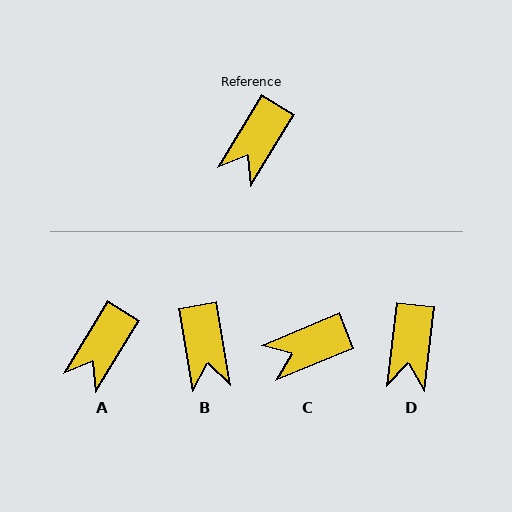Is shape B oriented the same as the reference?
No, it is off by about 41 degrees.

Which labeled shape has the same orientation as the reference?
A.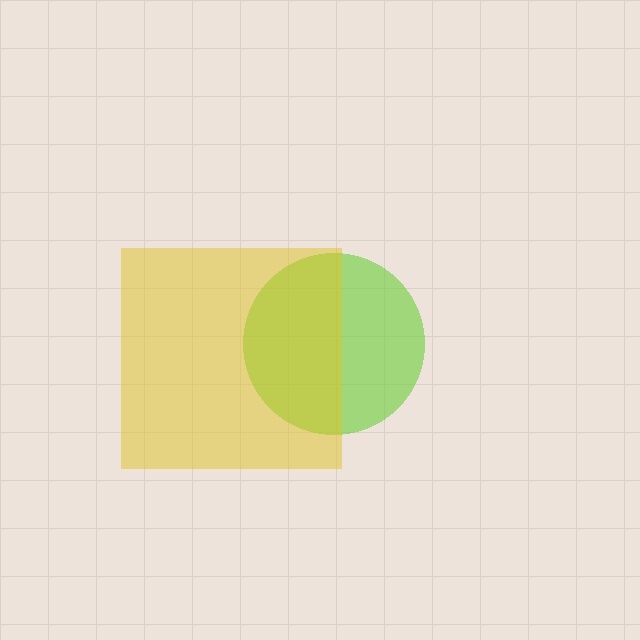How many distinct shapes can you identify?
There are 2 distinct shapes: a lime circle, a yellow square.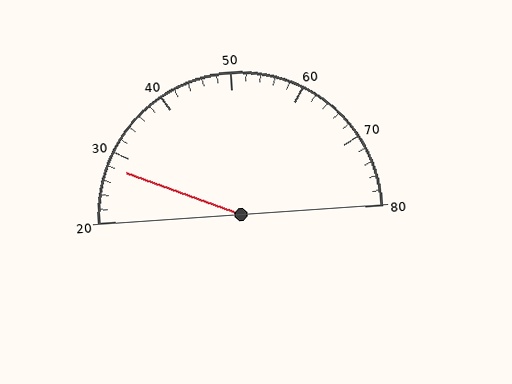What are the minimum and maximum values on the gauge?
The gauge ranges from 20 to 80.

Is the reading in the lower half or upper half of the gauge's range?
The reading is in the lower half of the range (20 to 80).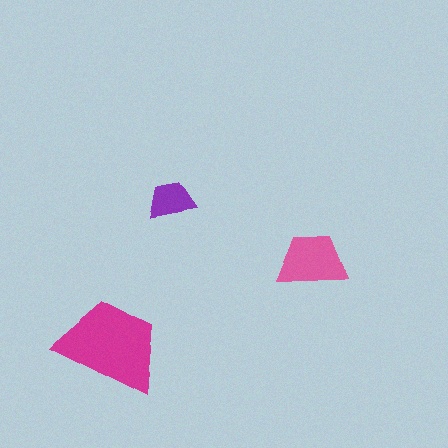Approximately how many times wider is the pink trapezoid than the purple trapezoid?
About 1.5 times wider.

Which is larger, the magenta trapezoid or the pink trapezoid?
The magenta one.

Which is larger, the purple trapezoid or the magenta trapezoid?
The magenta one.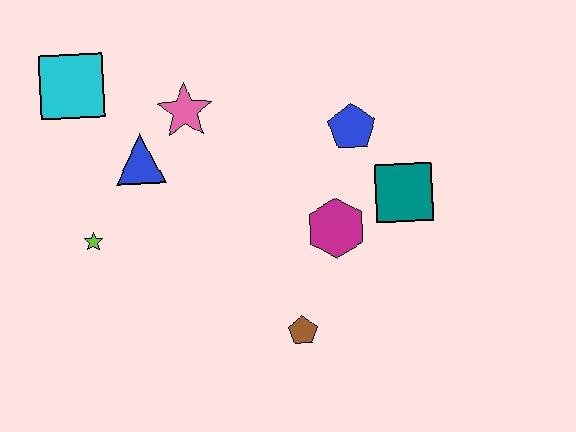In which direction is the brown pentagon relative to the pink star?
The brown pentagon is below the pink star.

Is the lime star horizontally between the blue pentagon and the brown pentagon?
No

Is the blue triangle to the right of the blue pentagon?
No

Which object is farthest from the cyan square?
The teal square is farthest from the cyan square.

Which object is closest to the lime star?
The blue triangle is closest to the lime star.